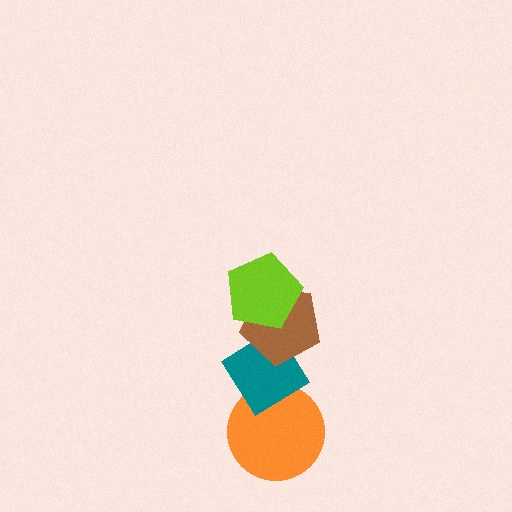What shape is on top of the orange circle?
The teal diamond is on top of the orange circle.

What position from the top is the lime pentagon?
The lime pentagon is 1st from the top.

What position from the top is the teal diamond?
The teal diamond is 3rd from the top.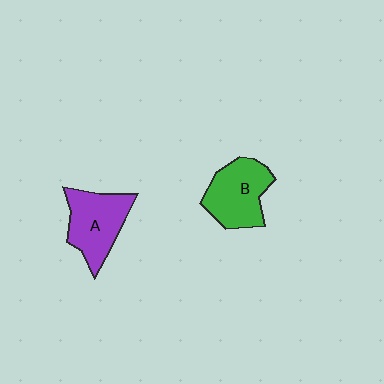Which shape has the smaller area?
Shape B (green).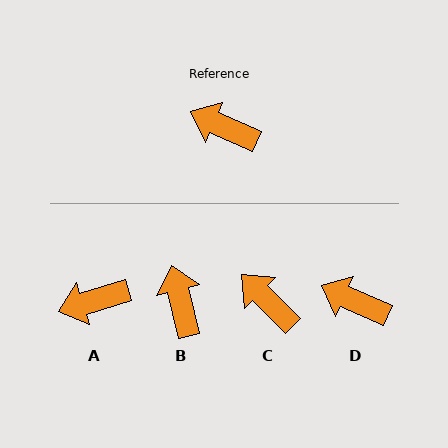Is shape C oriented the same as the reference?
No, it is off by about 21 degrees.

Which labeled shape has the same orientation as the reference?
D.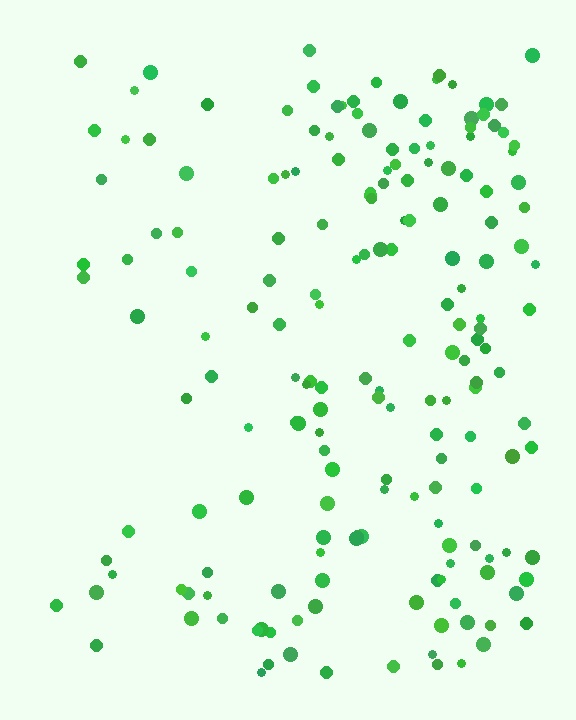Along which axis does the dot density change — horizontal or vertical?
Horizontal.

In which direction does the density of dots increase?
From left to right, with the right side densest.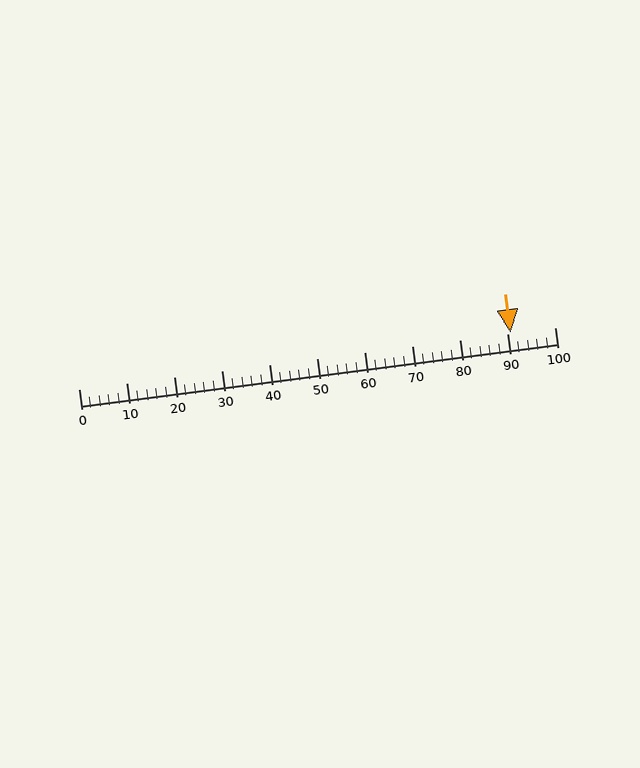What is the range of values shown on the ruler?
The ruler shows values from 0 to 100.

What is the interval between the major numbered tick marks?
The major tick marks are spaced 10 units apart.